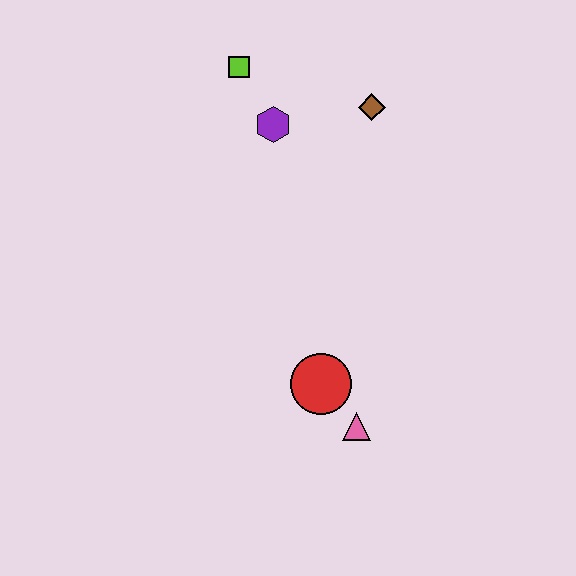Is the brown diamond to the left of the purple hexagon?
No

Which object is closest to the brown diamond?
The purple hexagon is closest to the brown diamond.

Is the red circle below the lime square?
Yes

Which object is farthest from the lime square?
The pink triangle is farthest from the lime square.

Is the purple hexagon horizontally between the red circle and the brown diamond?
No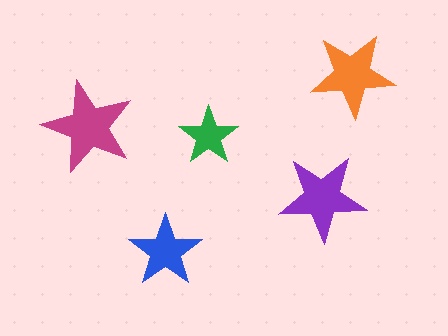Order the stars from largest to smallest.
the magenta one, the purple one, the orange one, the blue one, the green one.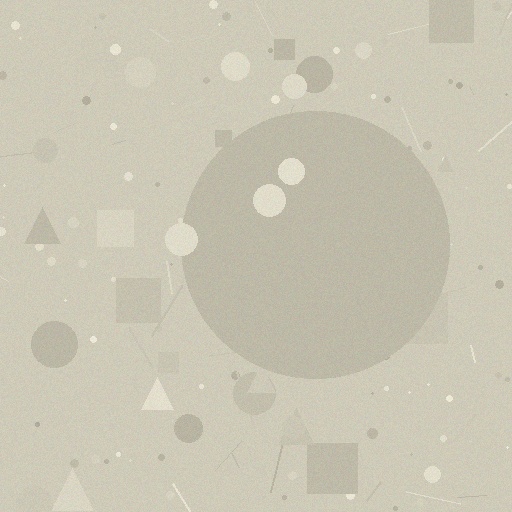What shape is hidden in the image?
A circle is hidden in the image.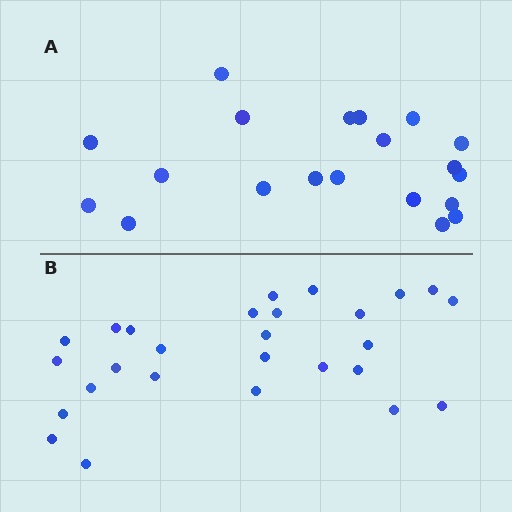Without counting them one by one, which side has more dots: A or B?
Region B (the bottom region) has more dots.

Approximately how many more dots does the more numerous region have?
Region B has roughly 8 or so more dots than region A.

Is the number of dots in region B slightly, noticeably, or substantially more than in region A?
Region B has noticeably more, but not dramatically so. The ratio is roughly 1.4 to 1.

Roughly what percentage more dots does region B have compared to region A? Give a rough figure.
About 35% more.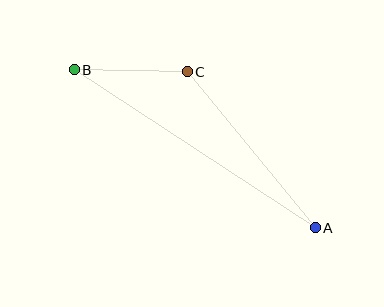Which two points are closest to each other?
Points B and C are closest to each other.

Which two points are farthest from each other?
Points A and B are farthest from each other.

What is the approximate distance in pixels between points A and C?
The distance between A and C is approximately 202 pixels.